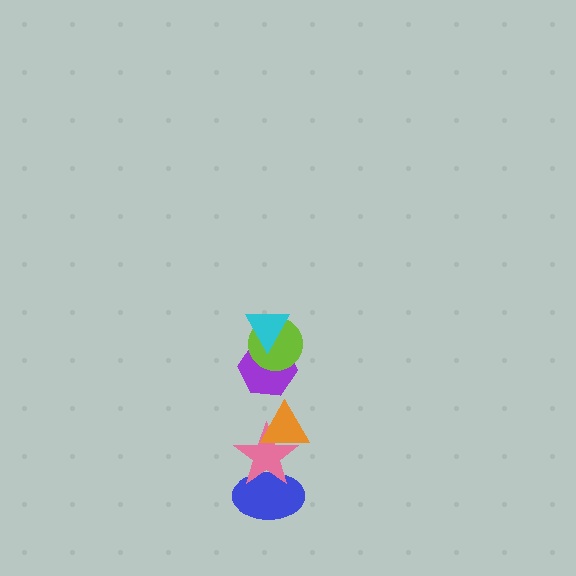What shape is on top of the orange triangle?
The purple hexagon is on top of the orange triangle.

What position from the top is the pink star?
The pink star is 5th from the top.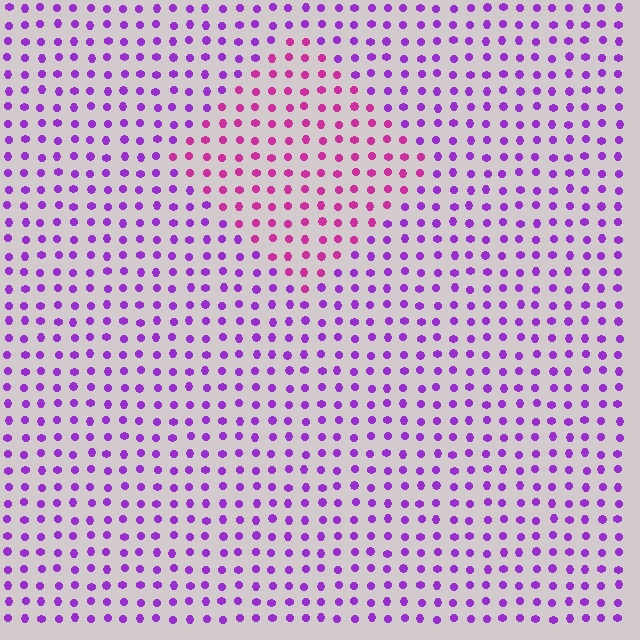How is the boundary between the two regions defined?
The boundary is defined purely by a slight shift in hue (about 37 degrees). Spacing, size, and orientation are identical on both sides.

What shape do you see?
I see a diamond.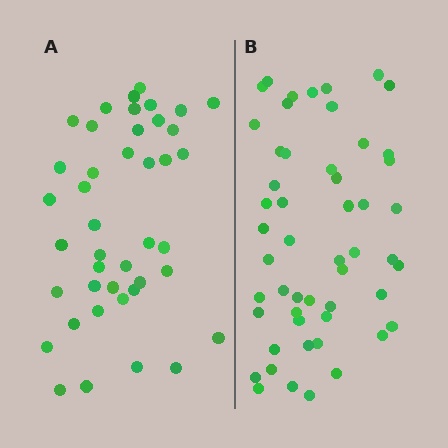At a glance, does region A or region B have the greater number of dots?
Region B (the right region) has more dots.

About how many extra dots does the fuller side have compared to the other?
Region B has roughly 10 or so more dots than region A.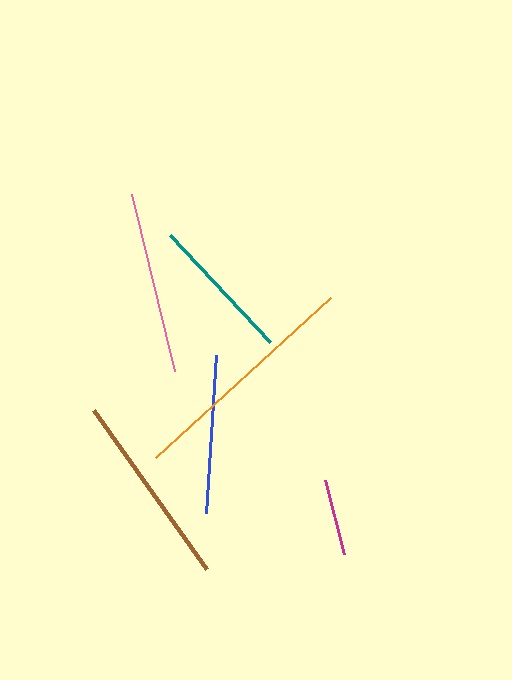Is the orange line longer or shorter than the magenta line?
The orange line is longer than the magenta line.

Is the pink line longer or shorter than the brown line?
The brown line is longer than the pink line.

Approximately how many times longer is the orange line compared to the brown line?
The orange line is approximately 1.2 times the length of the brown line.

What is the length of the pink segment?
The pink segment is approximately 182 pixels long.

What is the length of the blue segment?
The blue segment is approximately 158 pixels long.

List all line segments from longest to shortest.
From longest to shortest: orange, brown, pink, blue, teal, magenta.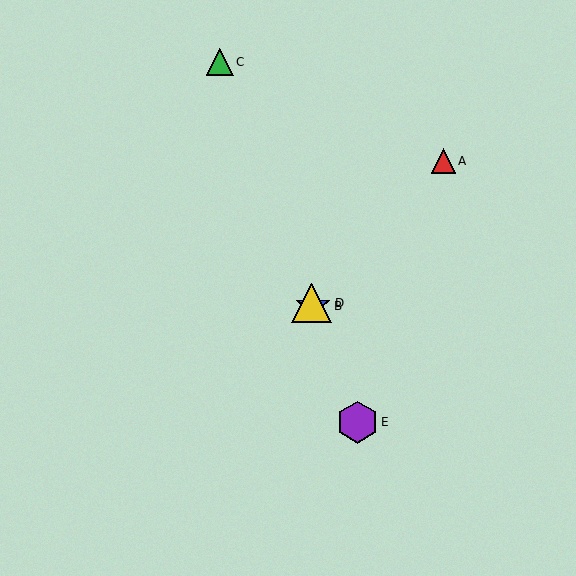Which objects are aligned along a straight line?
Objects B, C, D, E are aligned along a straight line.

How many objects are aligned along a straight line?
4 objects (B, C, D, E) are aligned along a straight line.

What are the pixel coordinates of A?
Object A is at (443, 161).